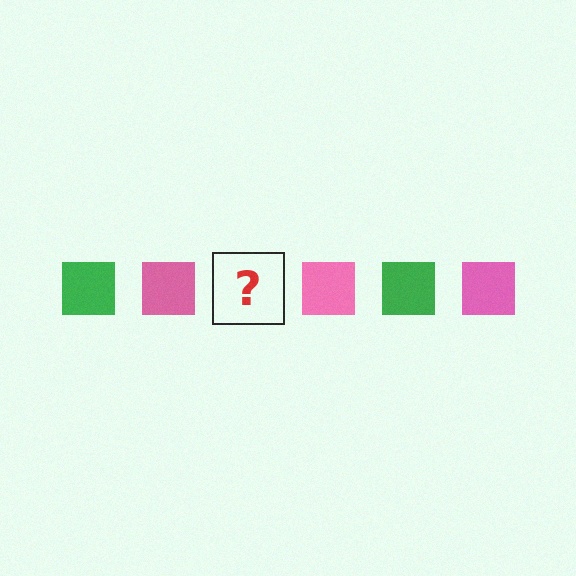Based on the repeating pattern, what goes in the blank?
The blank should be a green square.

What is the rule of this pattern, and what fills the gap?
The rule is that the pattern cycles through green, pink squares. The gap should be filled with a green square.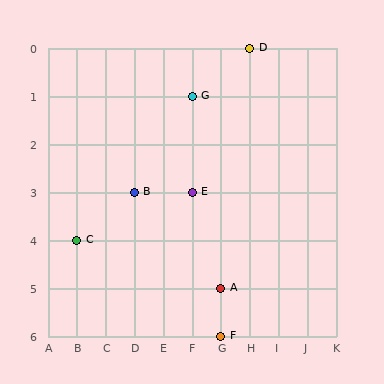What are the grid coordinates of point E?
Point E is at grid coordinates (F, 3).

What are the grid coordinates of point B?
Point B is at grid coordinates (D, 3).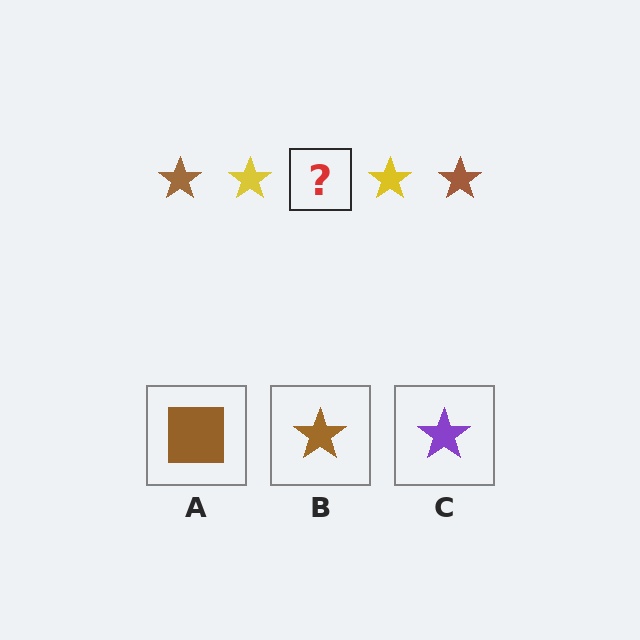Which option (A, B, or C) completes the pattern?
B.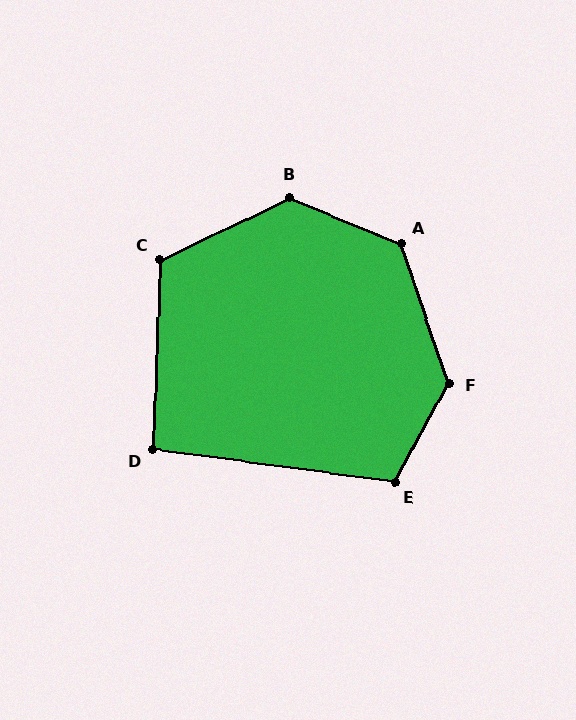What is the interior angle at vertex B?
Approximately 132 degrees (obtuse).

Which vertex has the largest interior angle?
F, at approximately 133 degrees.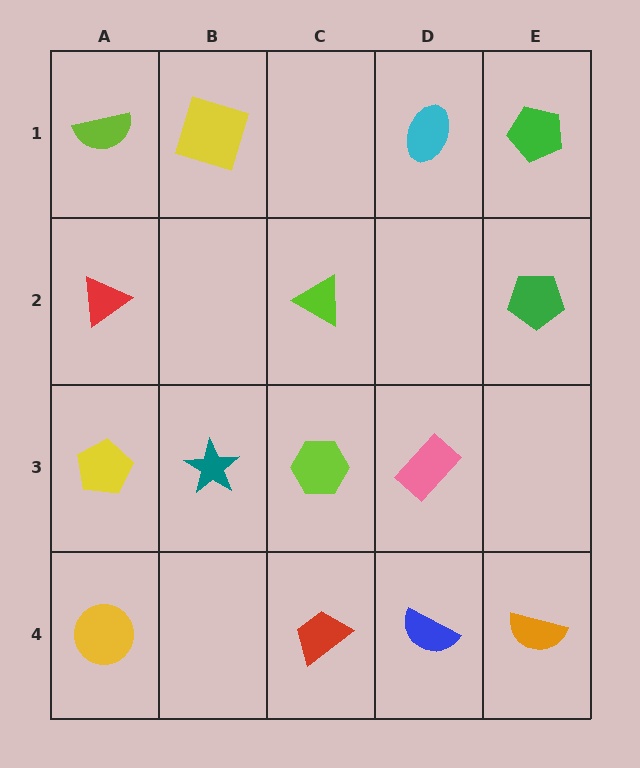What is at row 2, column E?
A green pentagon.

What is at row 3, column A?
A yellow pentagon.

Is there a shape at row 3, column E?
No, that cell is empty.